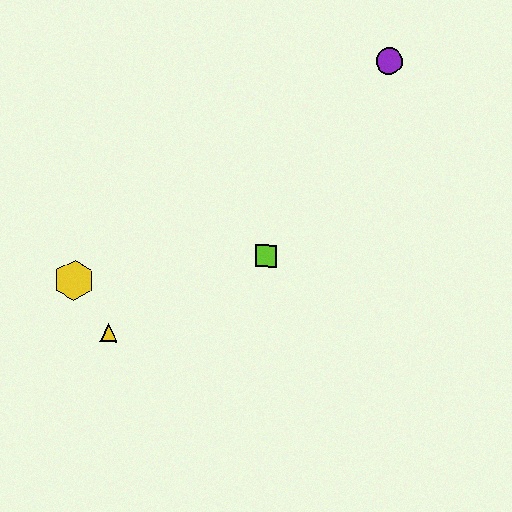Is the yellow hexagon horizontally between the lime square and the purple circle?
No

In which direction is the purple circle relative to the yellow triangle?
The purple circle is above the yellow triangle.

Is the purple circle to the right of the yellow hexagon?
Yes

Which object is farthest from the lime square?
The purple circle is farthest from the lime square.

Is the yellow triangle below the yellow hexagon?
Yes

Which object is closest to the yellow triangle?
The yellow hexagon is closest to the yellow triangle.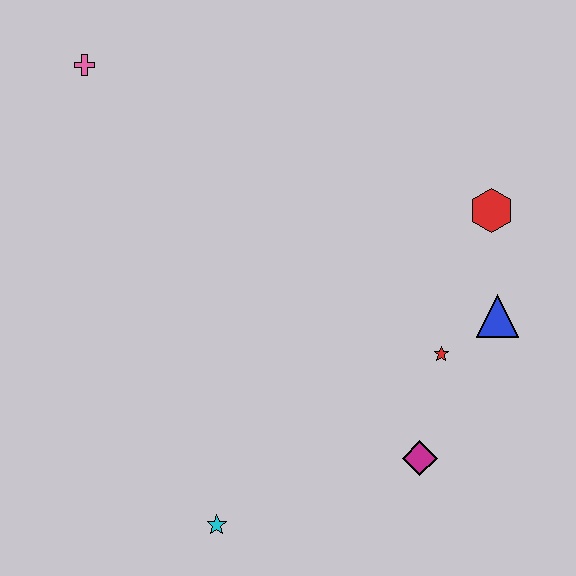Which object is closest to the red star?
The blue triangle is closest to the red star.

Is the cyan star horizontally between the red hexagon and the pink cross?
Yes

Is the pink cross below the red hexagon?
No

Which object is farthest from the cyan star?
The pink cross is farthest from the cyan star.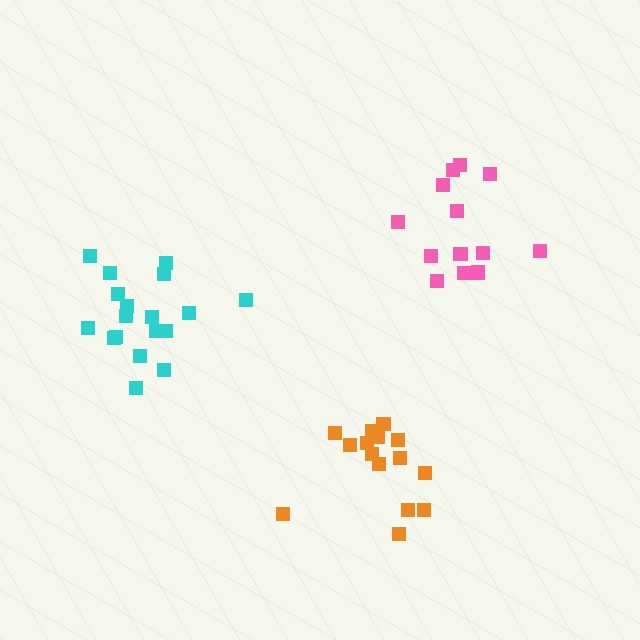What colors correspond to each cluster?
The clusters are colored: cyan, orange, pink.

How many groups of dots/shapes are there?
There are 3 groups.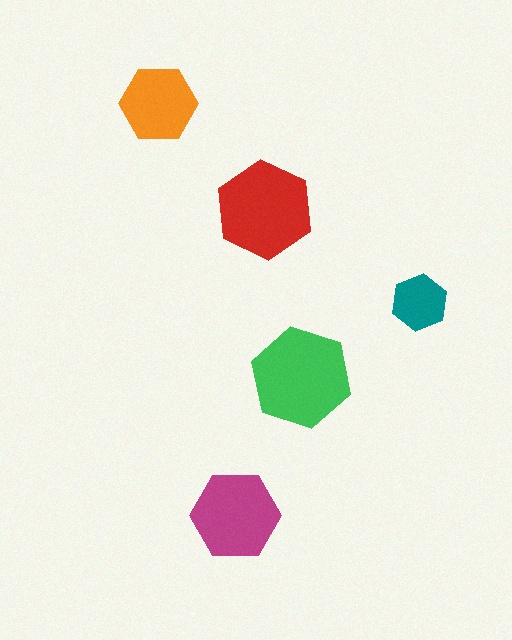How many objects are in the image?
There are 5 objects in the image.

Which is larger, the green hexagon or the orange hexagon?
The green one.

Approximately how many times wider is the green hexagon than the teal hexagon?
About 2 times wider.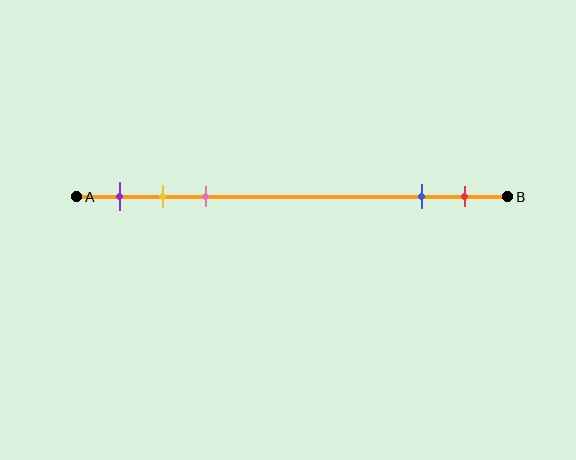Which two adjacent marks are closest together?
The yellow and pink marks are the closest adjacent pair.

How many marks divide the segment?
There are 5 marks dividing the segment.